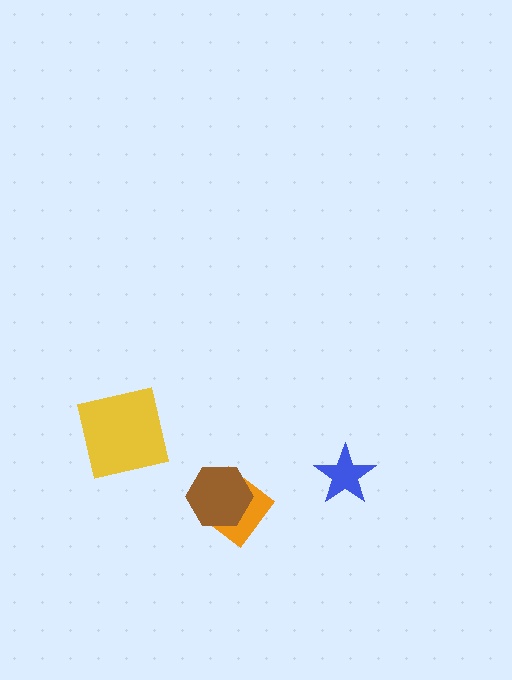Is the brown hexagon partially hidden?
No, no other shape covers it.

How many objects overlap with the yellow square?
0 objects overlap with the yellow square.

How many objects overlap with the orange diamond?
1 object overlaps with the orange diamond.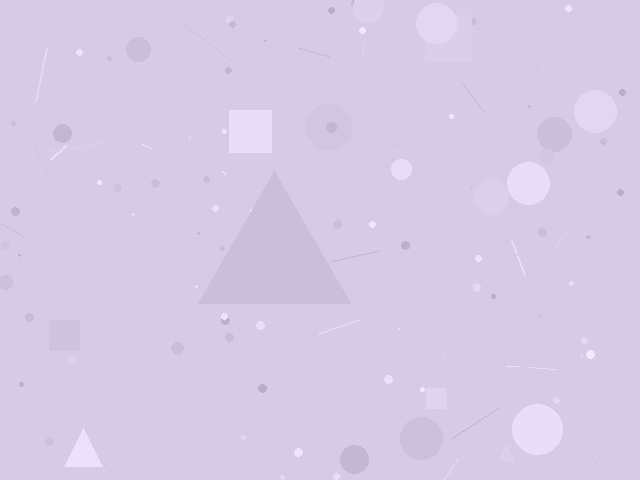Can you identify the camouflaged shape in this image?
The camouflaged shape is a triangle.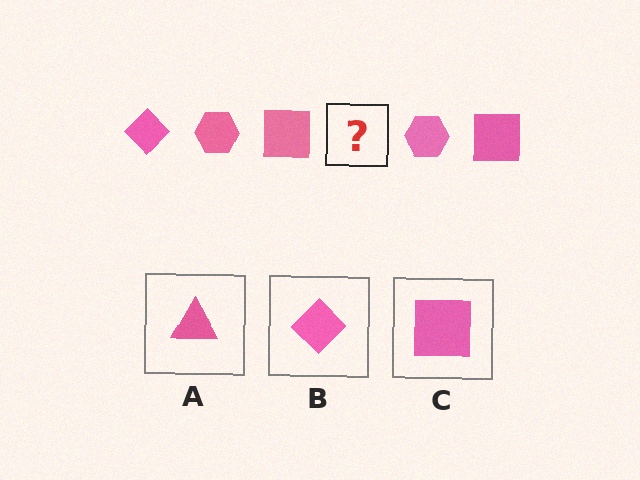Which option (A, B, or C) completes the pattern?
B.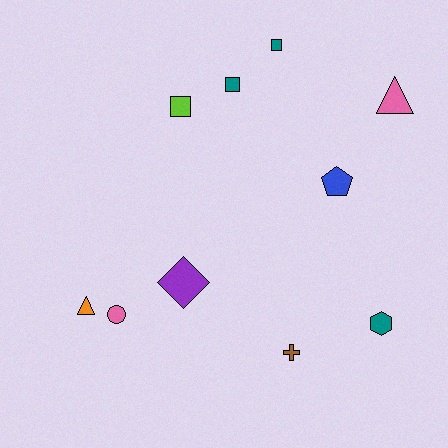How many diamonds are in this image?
There is 1 diamond.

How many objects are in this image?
There are 10 objects.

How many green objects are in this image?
There are no green objects.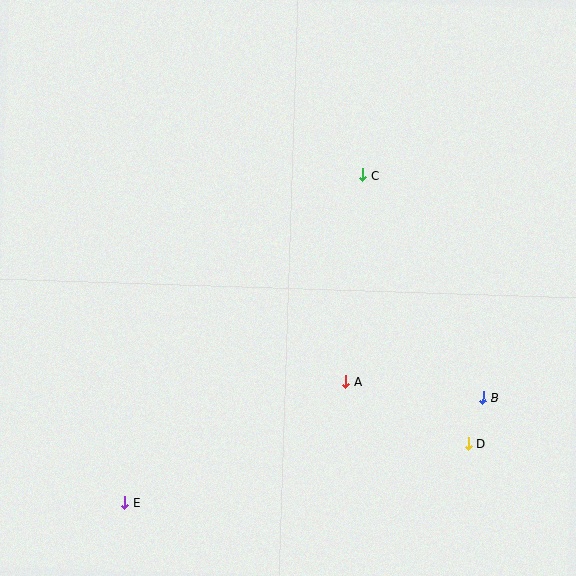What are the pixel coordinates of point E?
Point E is at (124, 503).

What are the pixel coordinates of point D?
Point D is at (468, 444).